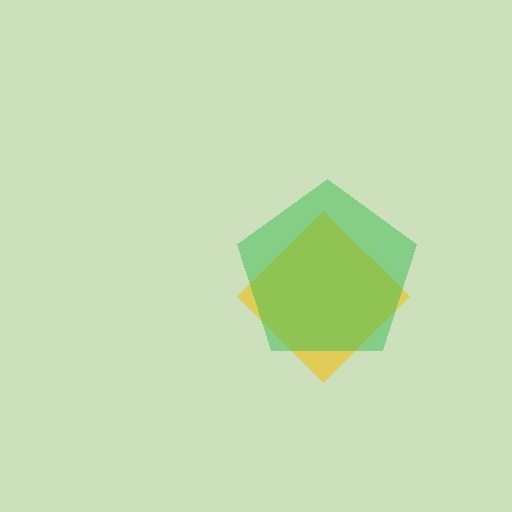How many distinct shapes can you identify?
There are 2 distinct shapes: a yellow diamond, a green pentagon.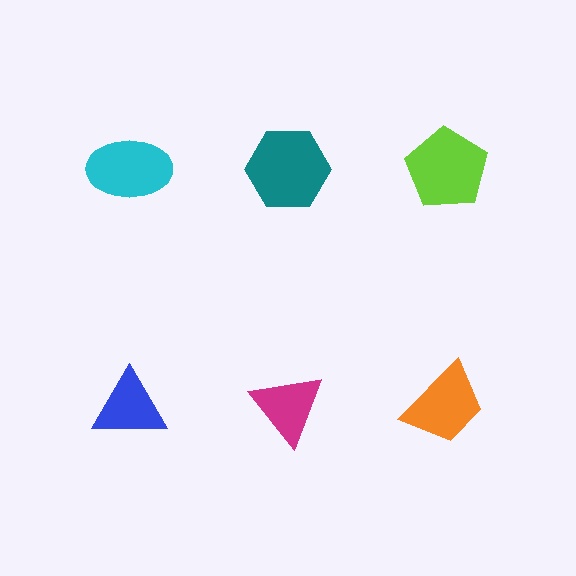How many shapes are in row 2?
3 shapes.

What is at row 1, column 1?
A cyan ellipse.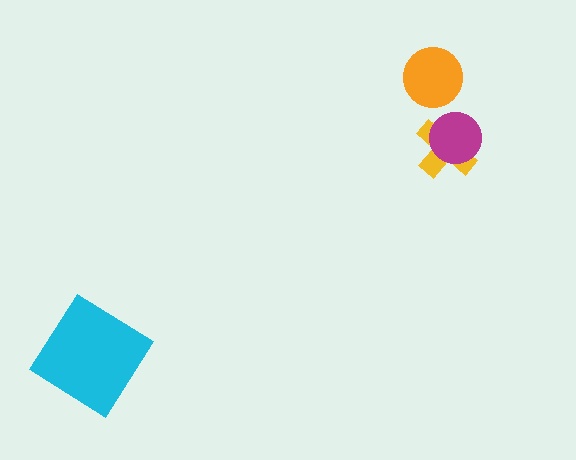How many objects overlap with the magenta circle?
1 object overlaps with the magenta circle.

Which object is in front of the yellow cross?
The magenta circle is in front of the yellow cross.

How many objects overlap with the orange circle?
0 objects overlap with the orange circle.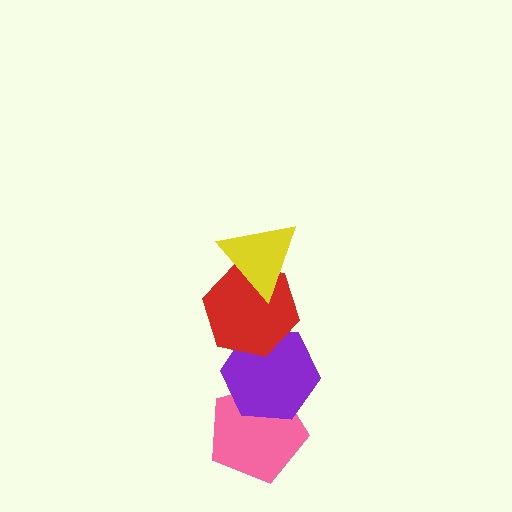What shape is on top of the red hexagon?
The yellow triangle is on top of the red hexagon.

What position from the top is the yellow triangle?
The yellow triangle is 1st from the top.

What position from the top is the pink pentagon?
The pink pentagon is 4th from the top.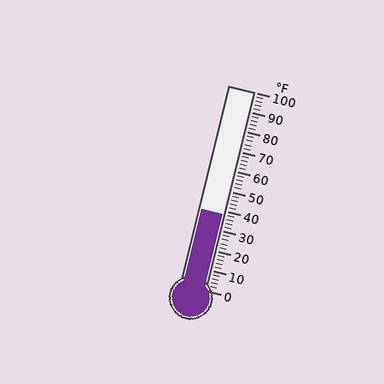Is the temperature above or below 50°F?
The temperature is below 50°F.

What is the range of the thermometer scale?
The thermometer scale ranges from 0°F to 100°F.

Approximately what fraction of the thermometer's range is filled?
The thermometer is filled to approximately 40% of its range.